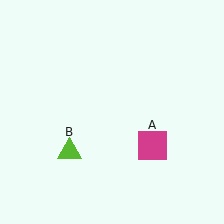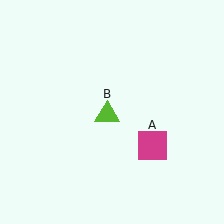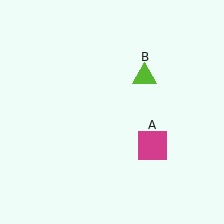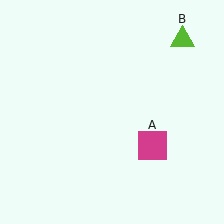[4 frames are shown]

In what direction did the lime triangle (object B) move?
The lime triangle (object B) moved up and to the right.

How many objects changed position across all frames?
1 object changed position: lime triangle (object B).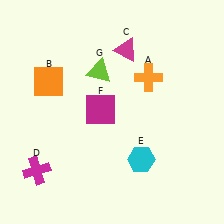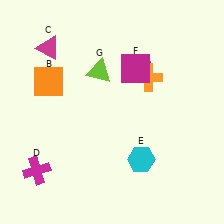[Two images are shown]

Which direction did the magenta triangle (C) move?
The magenta triangle (C) moved left.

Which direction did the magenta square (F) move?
The magenta square (F) moved up.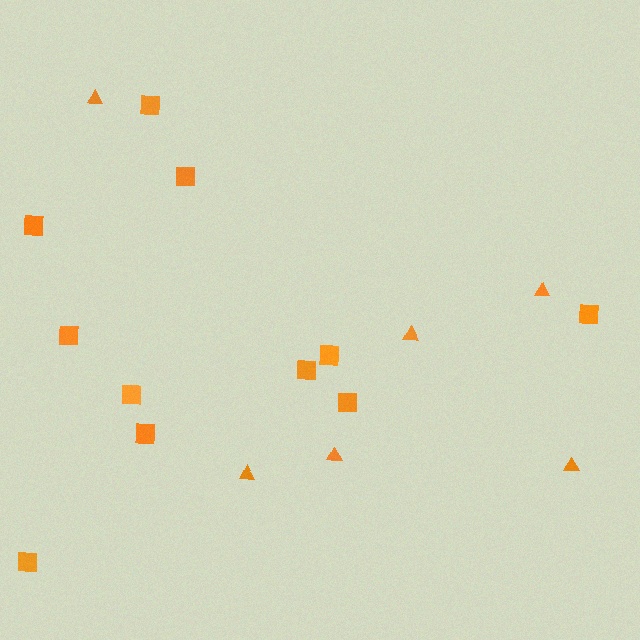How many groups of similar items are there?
There are 2 groups: one group of squares (11) and one group of triangles (6).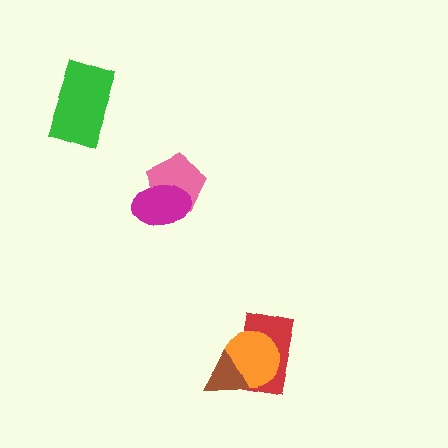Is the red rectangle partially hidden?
Yes, it is partially covered by another shape.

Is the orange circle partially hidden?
Yes, it is partially covered by another shape.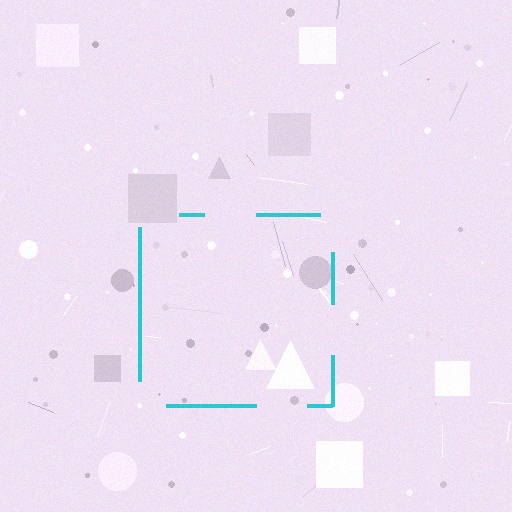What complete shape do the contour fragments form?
The contour fragments form a square.